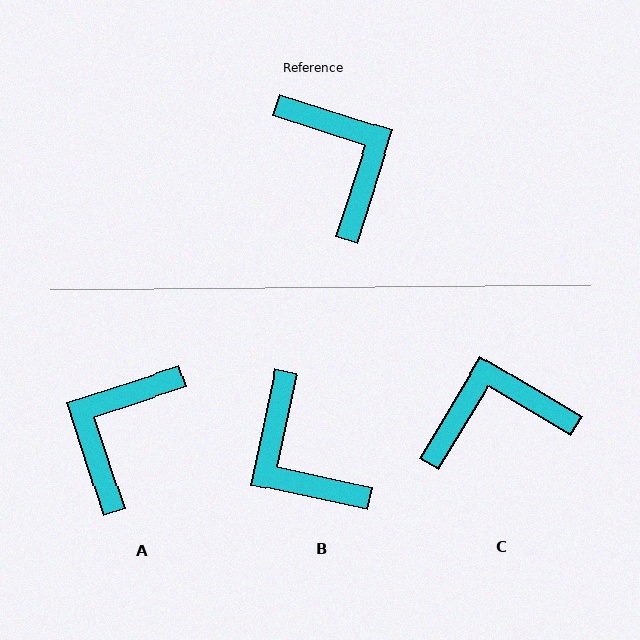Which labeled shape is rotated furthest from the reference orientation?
B, about 174 degrees away.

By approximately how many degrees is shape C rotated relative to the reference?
Approximately 77 degrees counter-clockwise.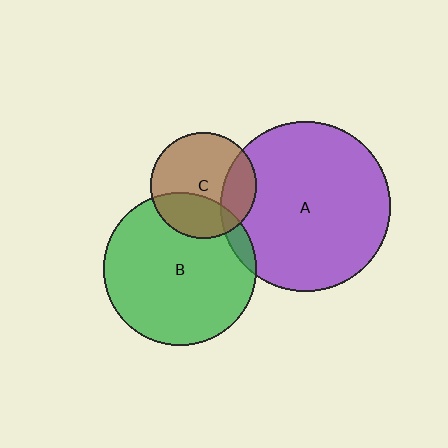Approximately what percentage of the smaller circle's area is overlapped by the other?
Approximately 30%.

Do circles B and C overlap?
Yes.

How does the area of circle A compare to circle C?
Approximately 2.6 times.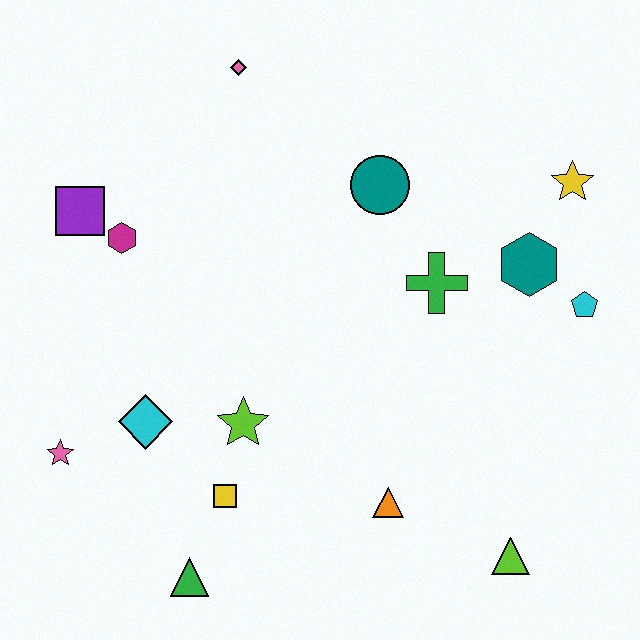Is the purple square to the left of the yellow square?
Yes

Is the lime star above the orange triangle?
Yes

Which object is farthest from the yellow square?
The yellow star is farthest from the yellow square.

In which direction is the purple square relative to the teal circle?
The purple square is to the left of the teal circle.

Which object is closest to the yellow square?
The lime star is closest to the yellow square.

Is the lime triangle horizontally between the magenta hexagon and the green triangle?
No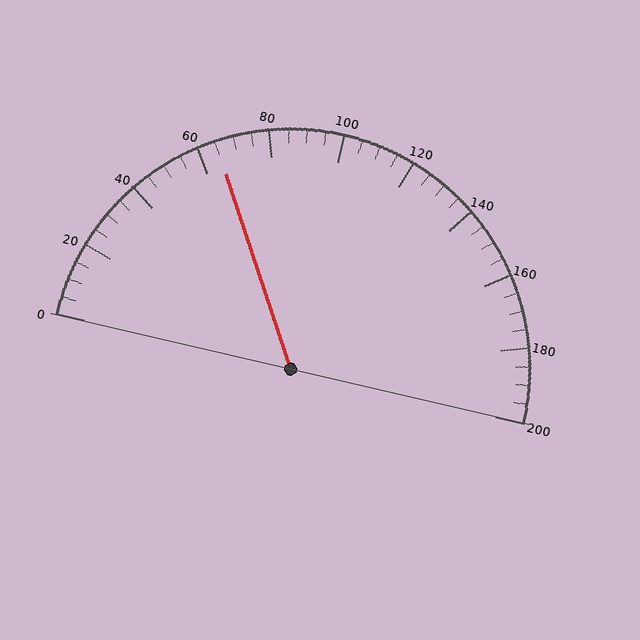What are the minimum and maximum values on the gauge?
The gauge ranges from 0 to 200.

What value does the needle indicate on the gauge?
The needle indicates approximately 65.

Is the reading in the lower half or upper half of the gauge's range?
The reading is in the lower half of the range (0 to 200).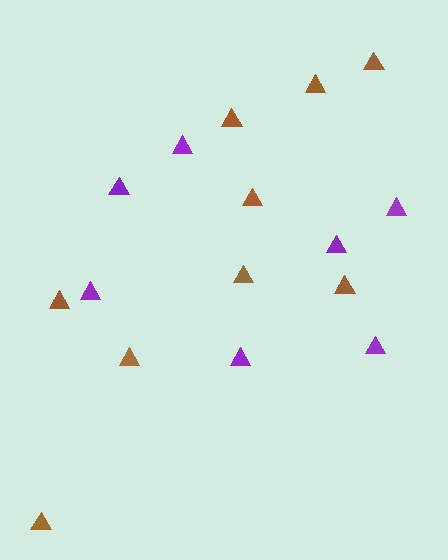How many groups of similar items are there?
There are 2 groups: one group of purple triangles (7) and one group of brown triangles (9).